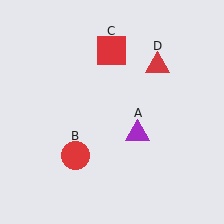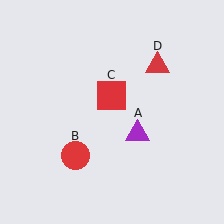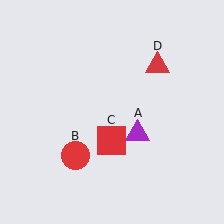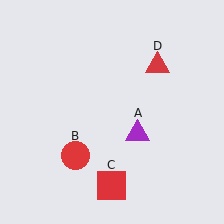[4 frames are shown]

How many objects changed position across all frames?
1 object changed position: red square (object C).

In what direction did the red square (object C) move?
The red square (object C) moved down.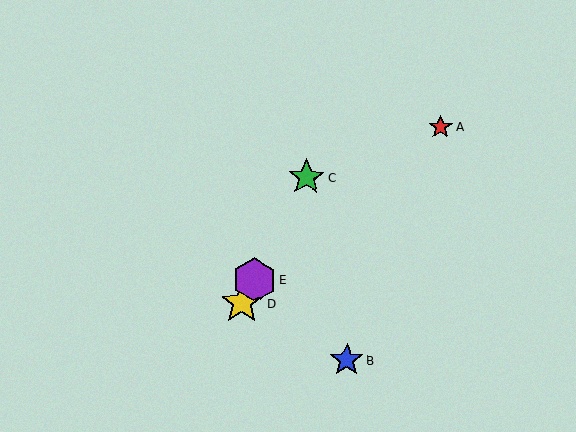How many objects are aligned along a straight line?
3 objects (C, D, E) are aligned along a straight line.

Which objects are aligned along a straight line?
Objects C, D, E are aligned along a straight line.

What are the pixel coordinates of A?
Object A is at (441, 127).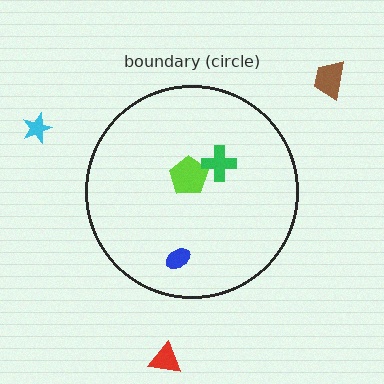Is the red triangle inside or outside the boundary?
Outside.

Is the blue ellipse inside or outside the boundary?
Inside.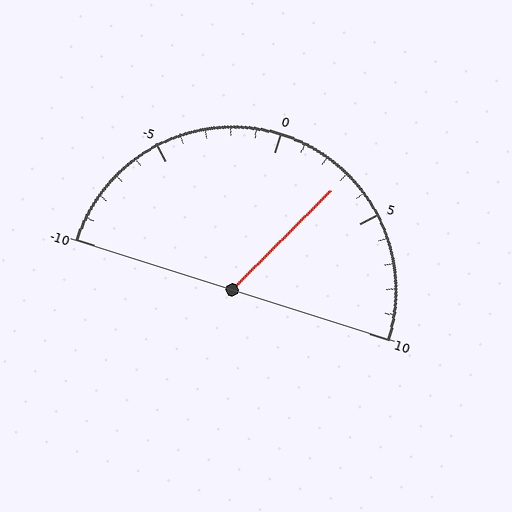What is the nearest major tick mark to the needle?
The nearest major tick mark is 5.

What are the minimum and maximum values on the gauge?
The gauge ranges from -10 to 10.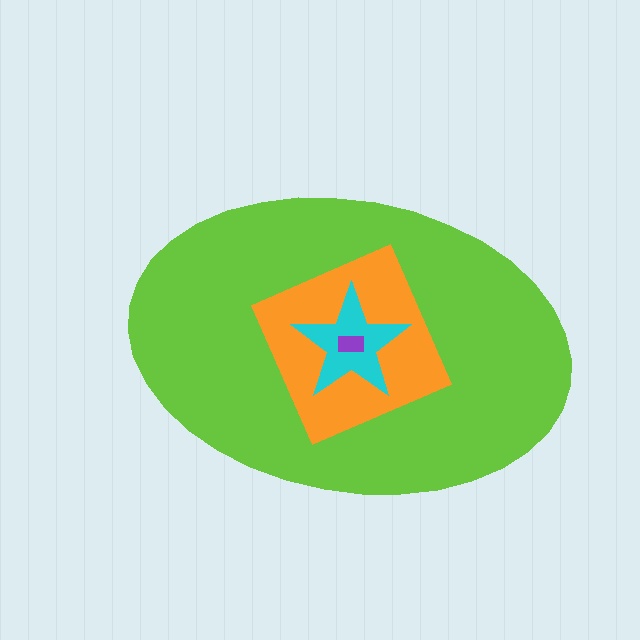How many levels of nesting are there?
4.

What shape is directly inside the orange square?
The cyan star.